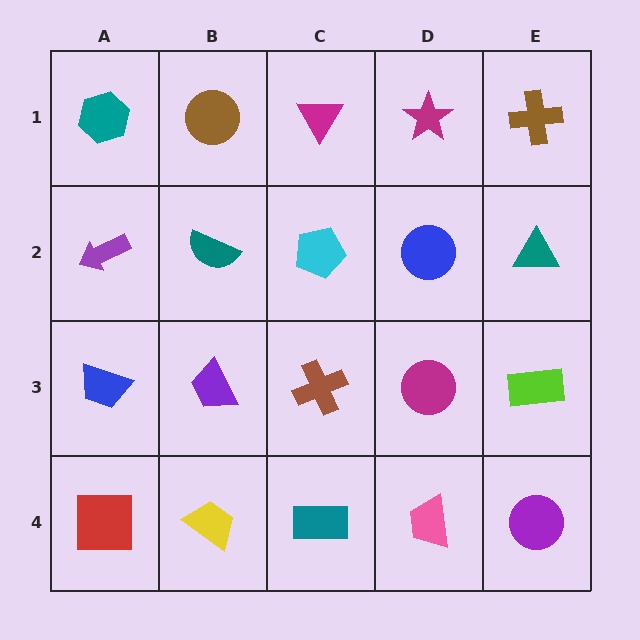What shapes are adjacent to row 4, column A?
A blue trapezoid (row 3, column A), a yellow trapezoid (row 4, column B).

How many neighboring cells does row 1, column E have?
2.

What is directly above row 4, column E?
A lime rectangle.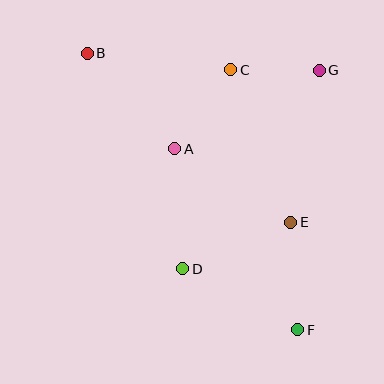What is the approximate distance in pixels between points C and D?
The distance between C and D is approximately 205 pixels.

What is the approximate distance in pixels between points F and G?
The distance between F and G is approximately 260 pixels.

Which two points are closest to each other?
Points C and G are closest to each other.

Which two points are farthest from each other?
Points B and F are farthest from each other.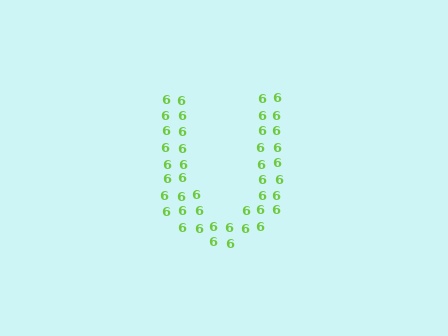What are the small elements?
The small elements are digit 6's.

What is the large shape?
The large shape is the letter U.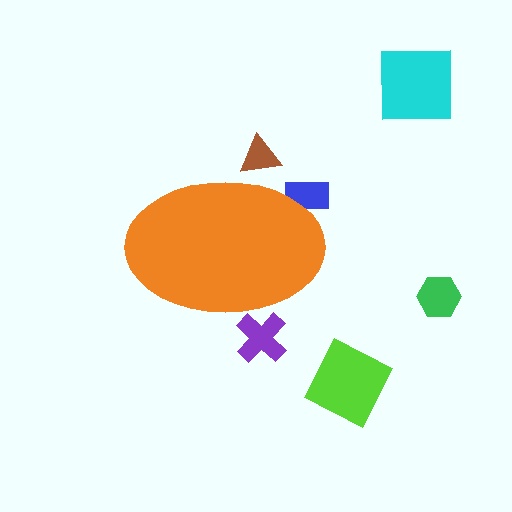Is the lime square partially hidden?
No, the lime square is fully visible.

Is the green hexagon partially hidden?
No, the green hexagon is fully visible.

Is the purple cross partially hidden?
Yes, the purple cross is partially hidden behind the orange ellipse.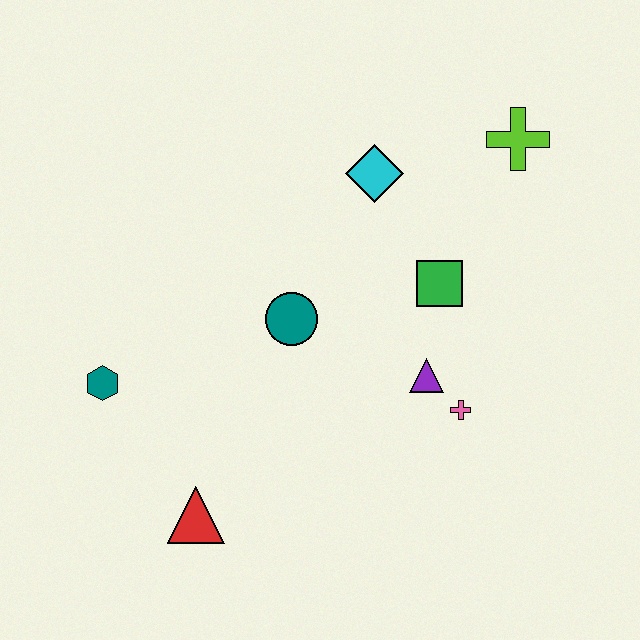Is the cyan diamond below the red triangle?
No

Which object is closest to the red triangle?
The teal hexagon is closest to the red triangle.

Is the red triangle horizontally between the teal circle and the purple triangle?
No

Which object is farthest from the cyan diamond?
The red triangle is farthest from the cyan diamond.